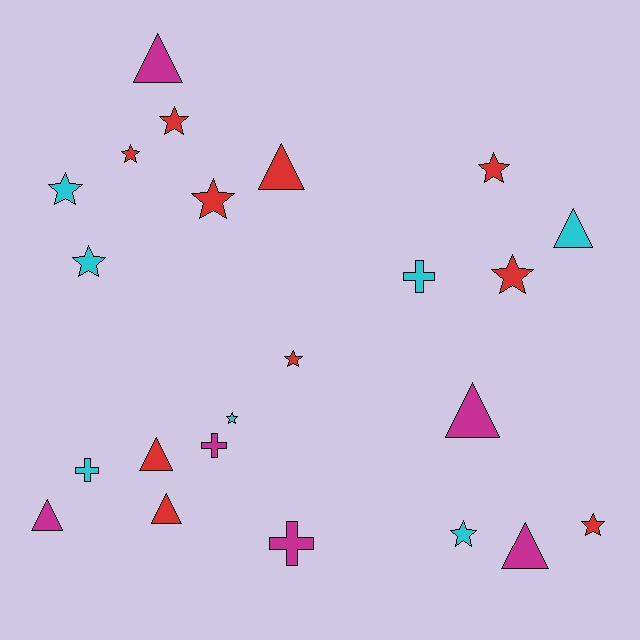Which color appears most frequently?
Red, with 10 objects.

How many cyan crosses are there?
There are 2 cyan crosses.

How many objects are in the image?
There are 23 objects.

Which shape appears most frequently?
Star, with 11 objects.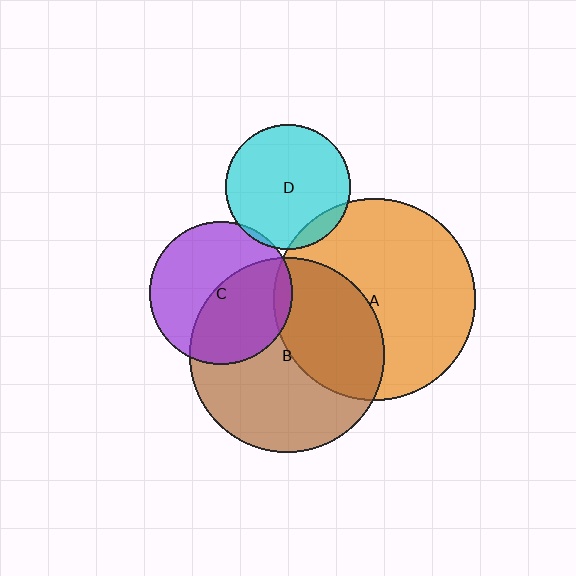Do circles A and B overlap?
Yes.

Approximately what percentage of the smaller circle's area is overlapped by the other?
Approximately 40%.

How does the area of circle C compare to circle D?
Approximately 1.3 times.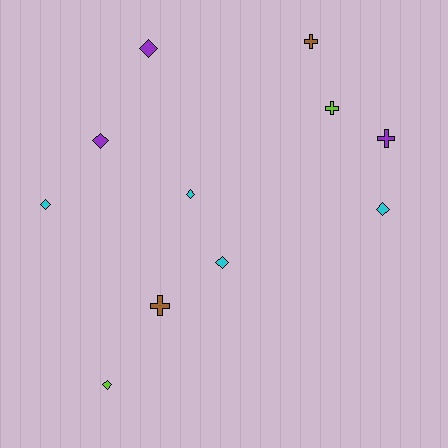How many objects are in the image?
There are 11 objects.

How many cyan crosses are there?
There are no cyan crosses.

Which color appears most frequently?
Cyan, with 4 objects.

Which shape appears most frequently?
Diamond, with 7 objects.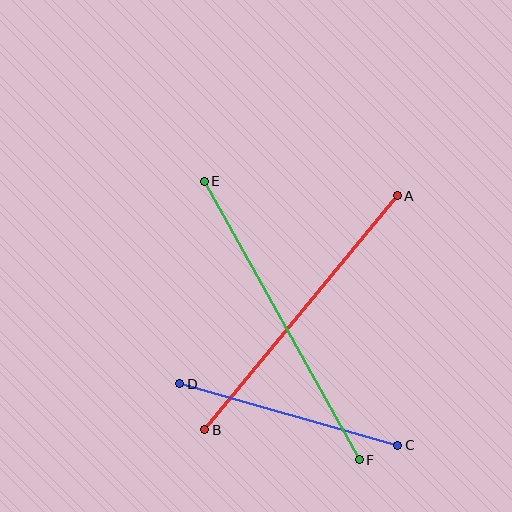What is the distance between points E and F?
The distance is approximately 319 pixels.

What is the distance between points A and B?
The distance is approximately 303 pixels.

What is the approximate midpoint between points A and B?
The midpoint is at approximately (301, 313) pixels.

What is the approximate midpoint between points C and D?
The midpoint is at approximately (289, 415) pixels.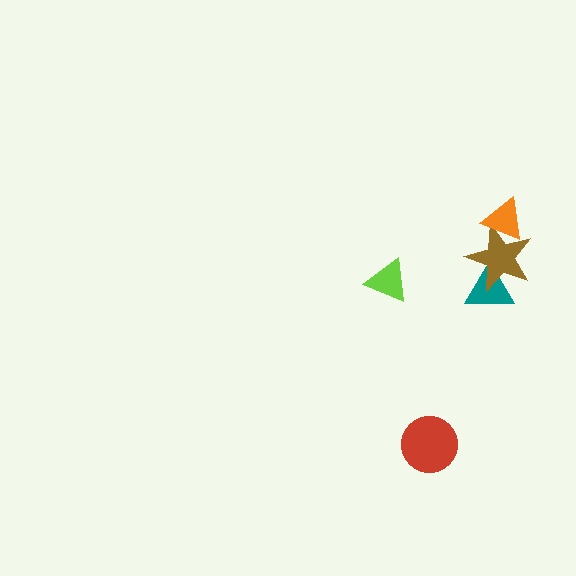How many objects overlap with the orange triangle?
1 object overlaps with the orange triangle.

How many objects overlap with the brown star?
2 objects overlap with the brown star.